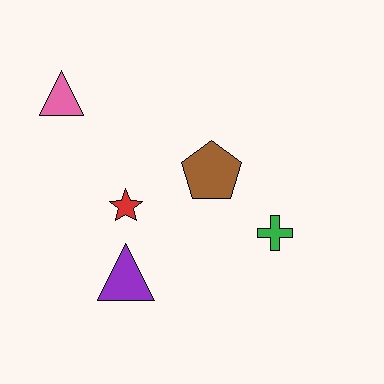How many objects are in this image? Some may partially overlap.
There are 5 objects.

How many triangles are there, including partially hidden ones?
There are 2 triangles.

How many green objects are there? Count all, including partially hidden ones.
There is 1 green object.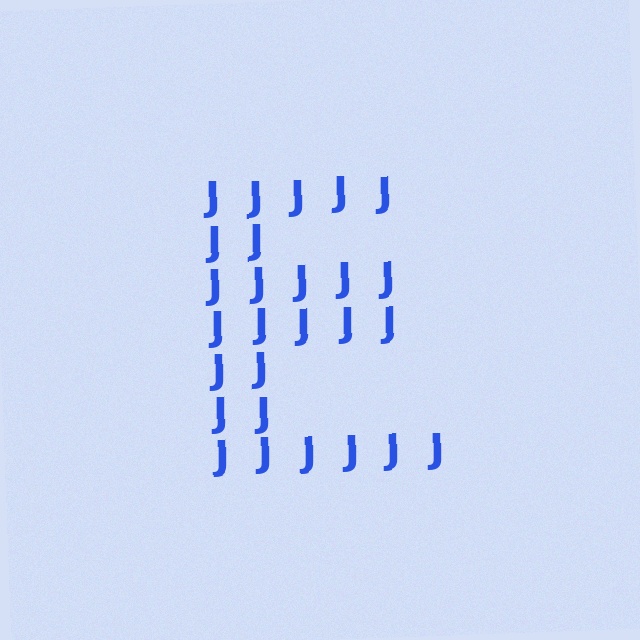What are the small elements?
The small elements are letter J's.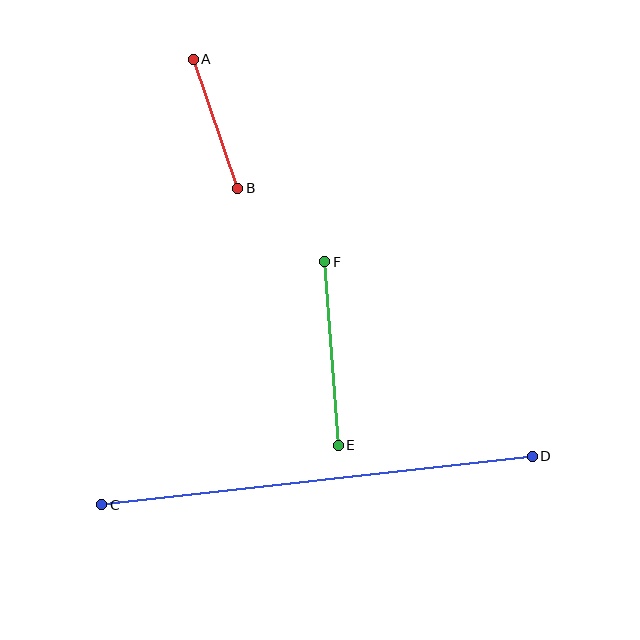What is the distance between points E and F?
The distance is approximately 184 pixels.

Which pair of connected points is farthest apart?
Points C and D are farthest apart.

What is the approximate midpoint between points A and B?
The midpoint is at approximately (216, 124) pixels.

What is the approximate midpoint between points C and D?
The midpoint is at approximately (317, 480) pixels.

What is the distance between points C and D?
The distance is approximately 433 pixels.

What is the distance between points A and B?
The distance is approximately 136 pixels.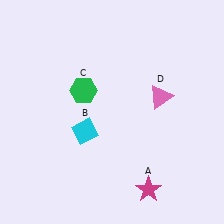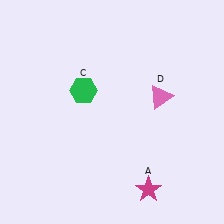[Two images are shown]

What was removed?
The cyan diamond (B) was removed in Image 2.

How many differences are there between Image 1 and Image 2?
There is 1 difference between the two images.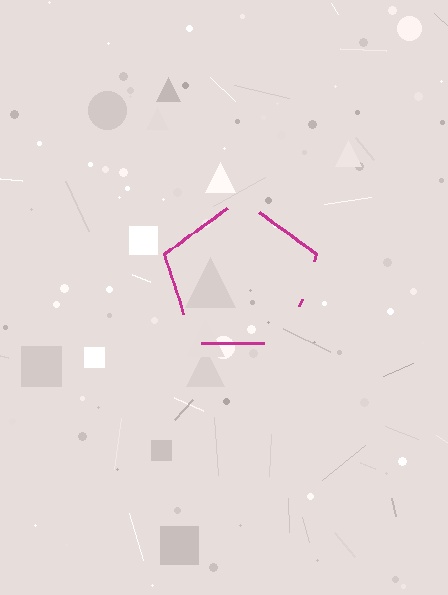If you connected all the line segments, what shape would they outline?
They would outline a pentagon.